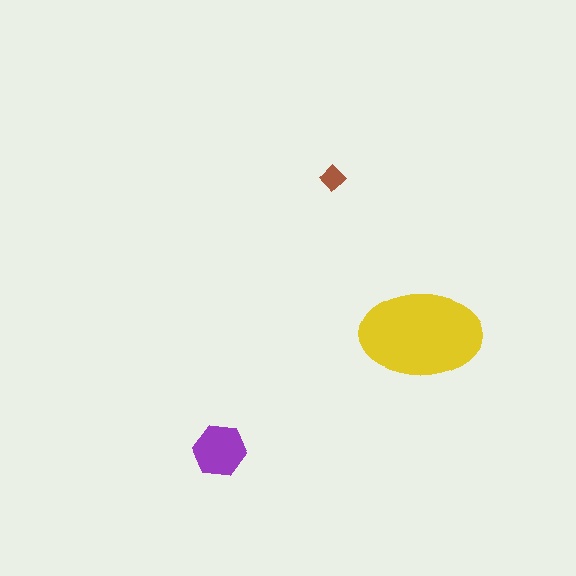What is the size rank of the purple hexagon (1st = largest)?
2nd.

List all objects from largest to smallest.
The yellow ellipse, the purple hexagon, the brown diamond.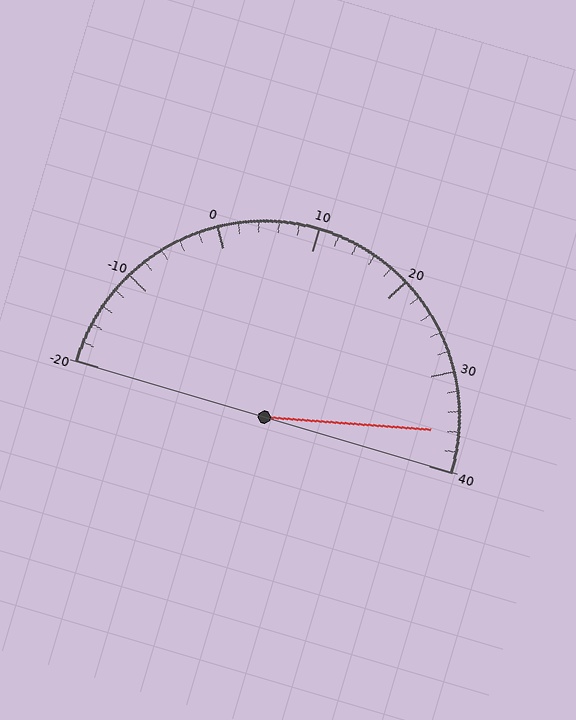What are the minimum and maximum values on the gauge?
The gauge ranges from -20 to 40.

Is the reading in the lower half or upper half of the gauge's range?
The reading is in the upper half of the range (-20 to 40).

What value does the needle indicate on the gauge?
The needle indicates approximately 36.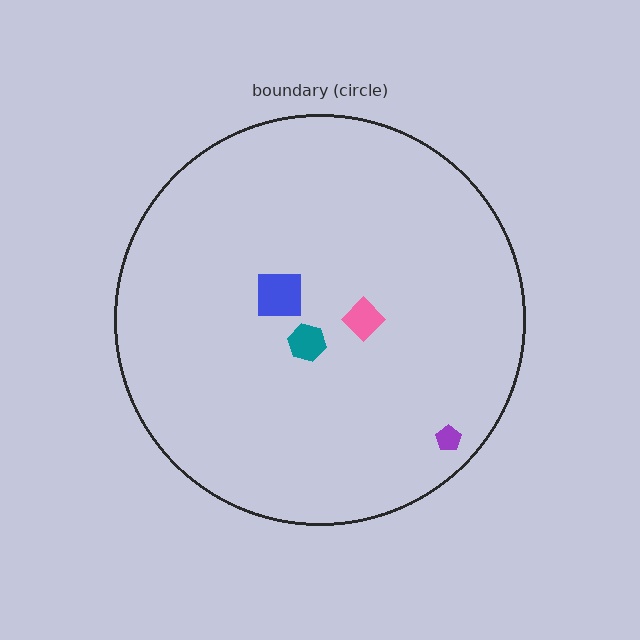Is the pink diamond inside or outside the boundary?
Inside.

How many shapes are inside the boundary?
4 inside, 0 outside.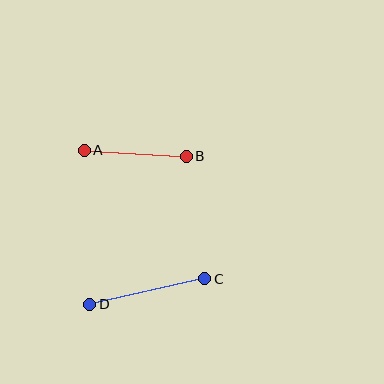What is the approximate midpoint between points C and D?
The midpoint is at approximately (147, 291) pixels.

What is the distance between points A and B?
The distance is approximately 102 pixels.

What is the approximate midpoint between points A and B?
The midpoint is at approximately (135, 153) pixels.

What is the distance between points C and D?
The distance is approximately 118 pixels.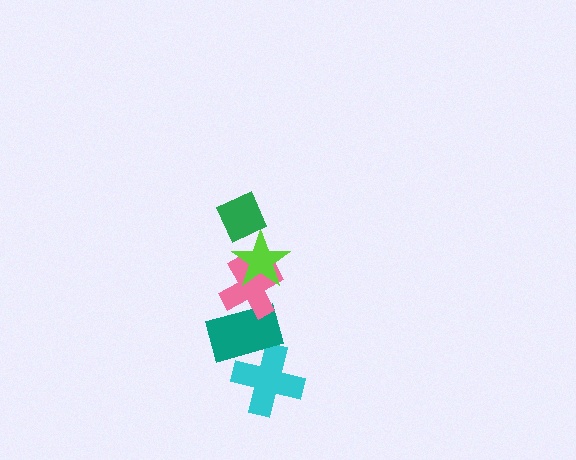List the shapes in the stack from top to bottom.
From top to bottom: the green diamond, the lime star, the pink cross, the teal rectangle, the cyan cross.